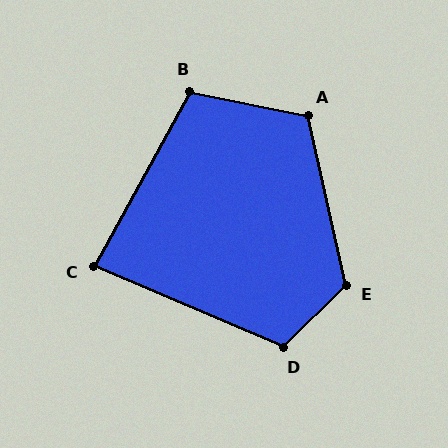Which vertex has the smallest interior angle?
C, at approximately 84 degrees.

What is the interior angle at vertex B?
Approximately 107 degrees (obtuse).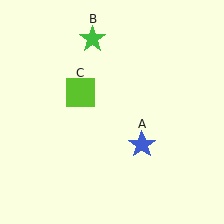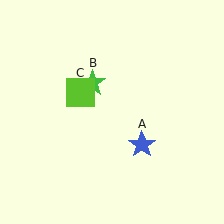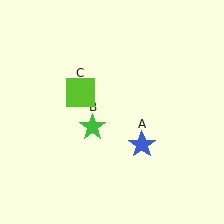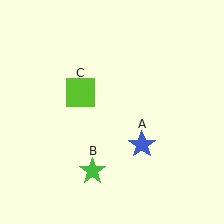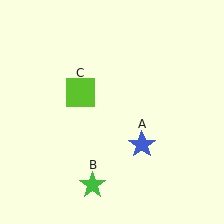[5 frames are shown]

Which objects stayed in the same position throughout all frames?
Blue star (object A) and lime square (object C) remained stationary.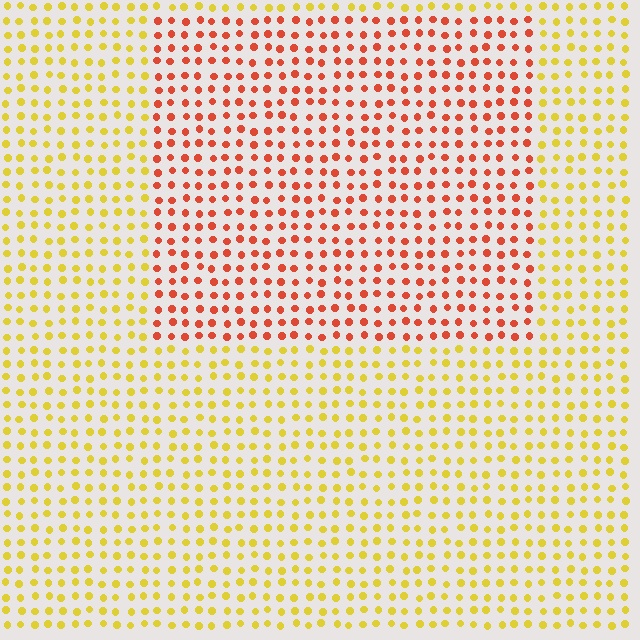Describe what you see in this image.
The image is filled with small yellow elements in a uniform arrangement. A rectangle-shaped region is visible where the elements are tinted to a slightly different hue, forming a subtle color boundary.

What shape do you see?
I see a rectangle.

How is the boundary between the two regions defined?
The boundary is defined purely by a slight shift in hue (about 48 degrees). Spacing, size, and orientation are identical on both sides.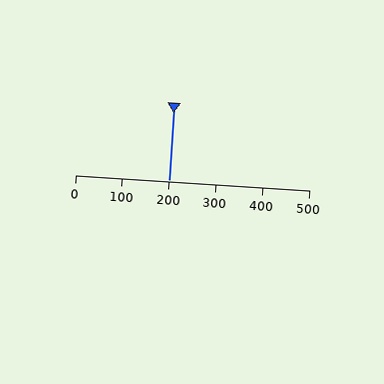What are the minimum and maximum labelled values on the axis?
The axis runs from 0 to 500.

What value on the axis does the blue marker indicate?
The marker indicates approximately 200.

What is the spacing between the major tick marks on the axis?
The major ticks are spaced 100 apart.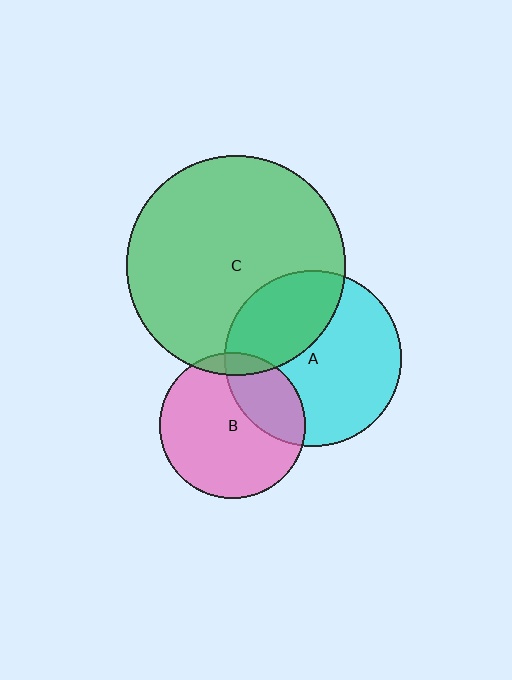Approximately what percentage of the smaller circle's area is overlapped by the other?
Approximately 10%.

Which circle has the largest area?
Circle C (green).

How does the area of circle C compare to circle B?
Approximately 2.3 times.